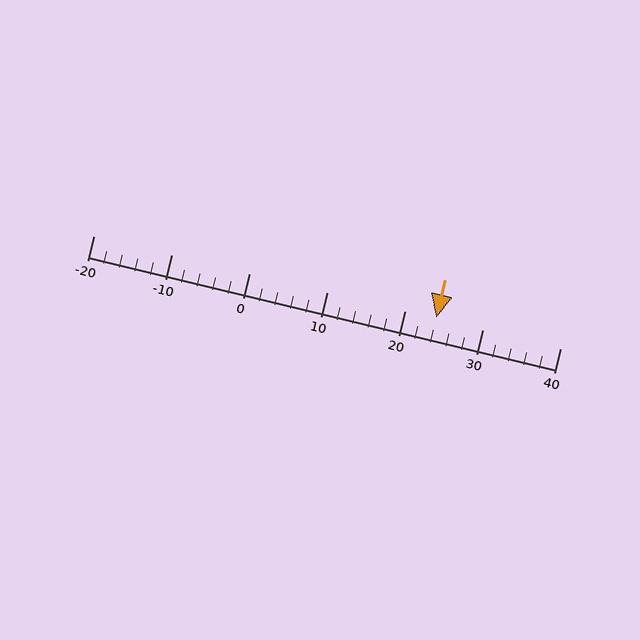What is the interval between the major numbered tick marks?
The major tick marks are spaced 10 units apart.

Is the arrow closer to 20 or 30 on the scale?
The arrow is closer to 20.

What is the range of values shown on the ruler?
The ruler shows values from -20 to 40.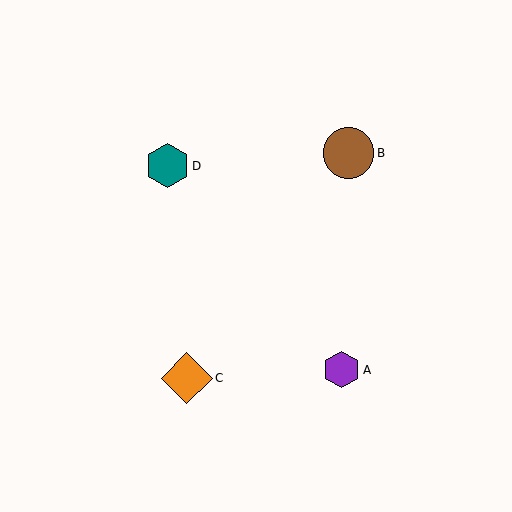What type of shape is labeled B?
Shape B is a brown circle.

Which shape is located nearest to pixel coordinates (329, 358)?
The purple hexagon (labeled A) at (341, 370) is nearest to that location.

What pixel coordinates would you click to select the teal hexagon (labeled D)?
Click at (168, 166) to select the teal hexagon D.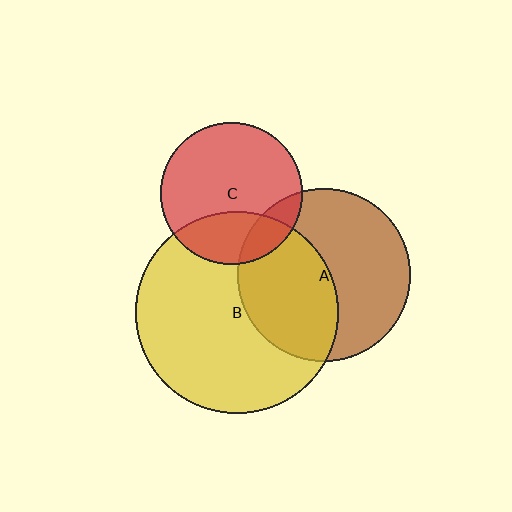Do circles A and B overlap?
Yes.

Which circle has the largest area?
Circle B (yellow).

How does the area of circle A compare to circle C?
Approximately 1.5 times.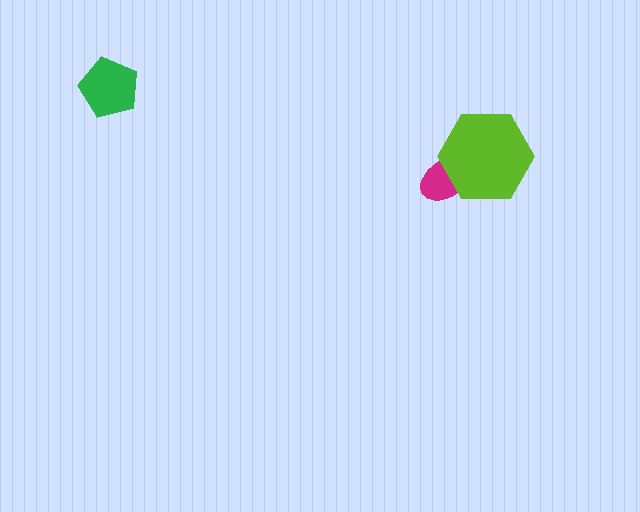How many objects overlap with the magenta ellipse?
1 object overlaps with the magenta ellipse.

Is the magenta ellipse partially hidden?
Yes, it is partially covered by another shape.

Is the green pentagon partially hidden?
No, no other shape covers it.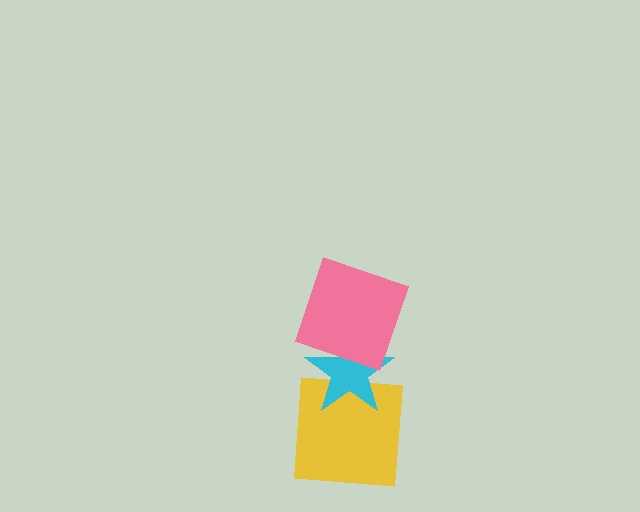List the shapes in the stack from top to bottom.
From top to bottom: the pink square, the cyan star, the yellow square.